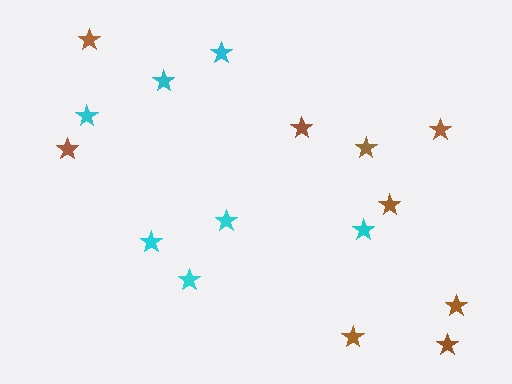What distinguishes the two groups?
There are 2 groups: one group of brown stars (9) and one group of cyan stars (7).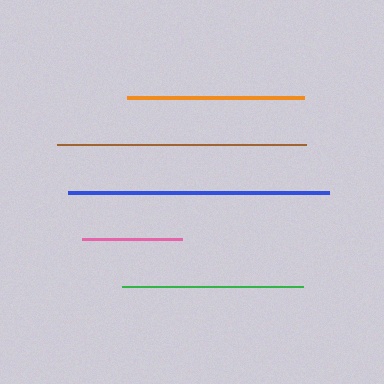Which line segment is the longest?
The blue line is the longest at approximately 260 pixels.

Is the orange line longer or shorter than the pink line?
The orange line is longer than the pink line.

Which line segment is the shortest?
The pink line is the shortest at approximately 99 pixels.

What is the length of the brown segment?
The brown segment is approximately 250 pixels long.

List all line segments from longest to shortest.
From longest to shortest: blue, brown, green, orange, pink.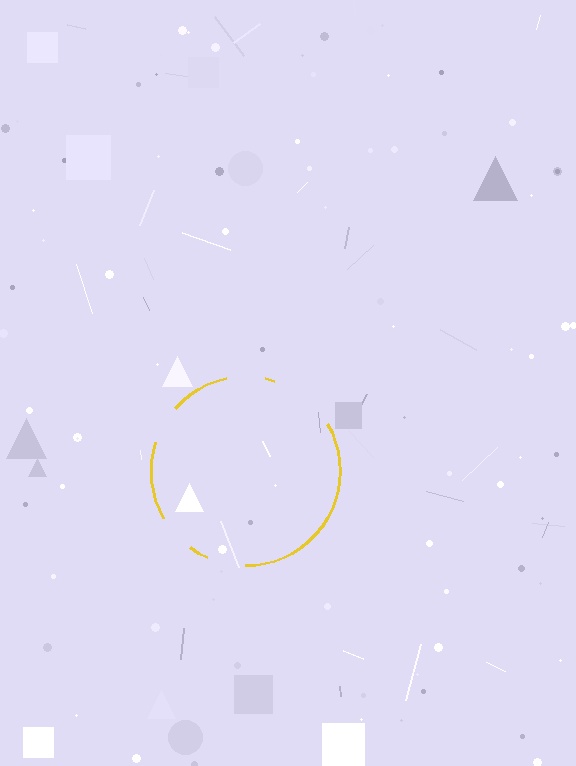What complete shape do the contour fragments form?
The contour fragments form a circle.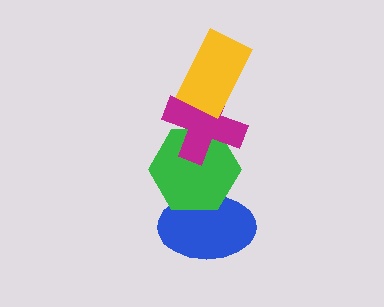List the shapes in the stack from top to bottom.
From top to bottom: the yellow rectangle, the magenta cross, the green hexagon, the blue ellipse.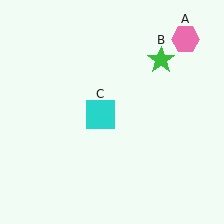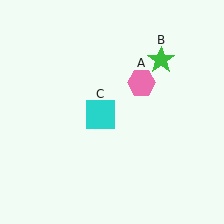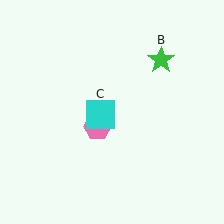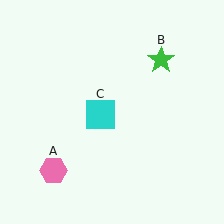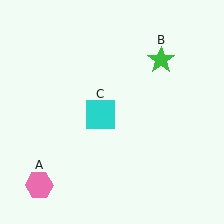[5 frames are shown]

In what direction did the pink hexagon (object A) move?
The pink hexagon (object A) moved down and to the left.